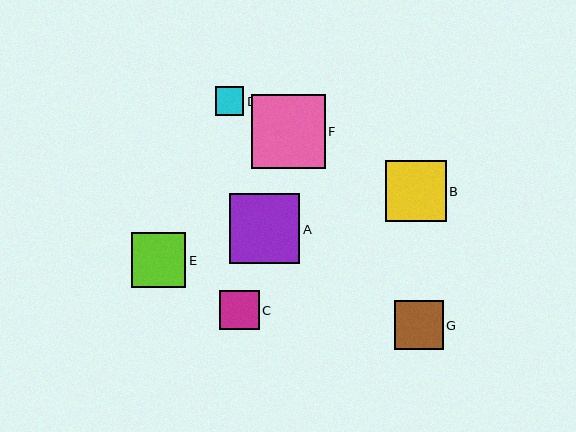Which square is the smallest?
Square D is the smallest with a size of approximately 28 pixels.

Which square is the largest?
Square F is the largest with a size of approximately 74 pixels.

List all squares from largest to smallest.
From largest to smallest: F, A, B, E, G, C, D.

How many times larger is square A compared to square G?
Square A is approximately 1.5 times the size of square G.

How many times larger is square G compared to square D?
Square G is approximately 1.7 times the size of square D.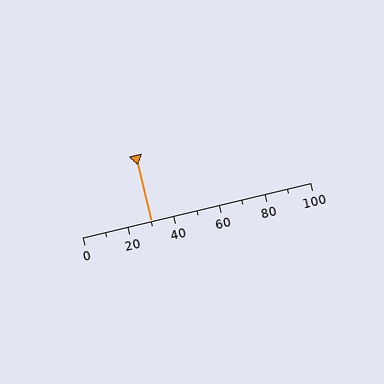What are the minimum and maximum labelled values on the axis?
The axis runs from 0 to 100.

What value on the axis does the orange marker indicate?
The marker indicates approximately 30.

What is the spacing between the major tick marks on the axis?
The major ticks are spaced 20 apart.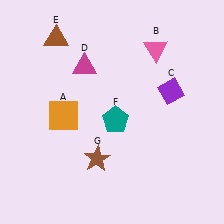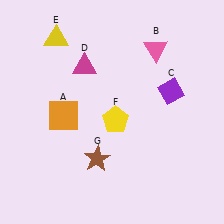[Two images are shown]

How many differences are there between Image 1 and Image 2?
There are 2 differences between the two images.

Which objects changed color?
E changed from brown to yellow. F changed from teal to yellow.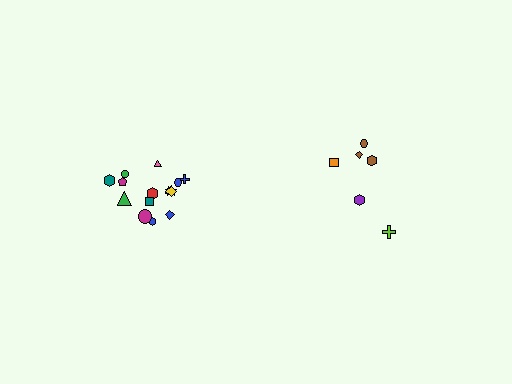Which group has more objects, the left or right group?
The left group.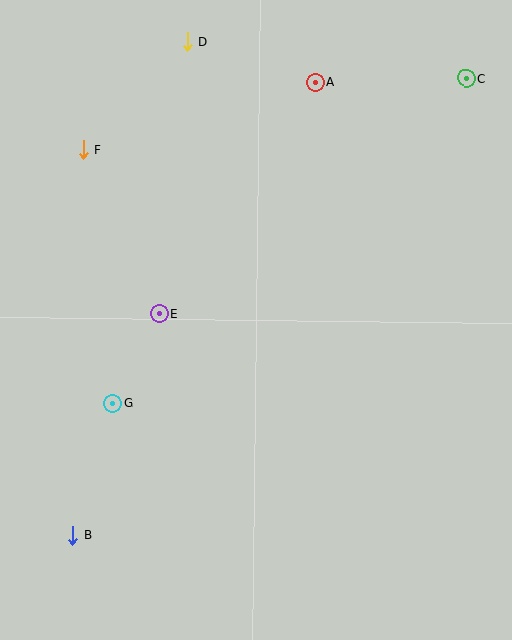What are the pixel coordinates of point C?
Point C is at (466, 78).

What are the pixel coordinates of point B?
Point B is at (73, 535).